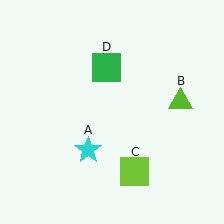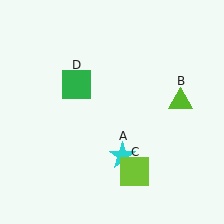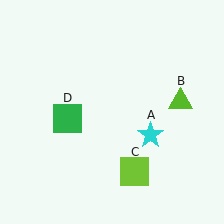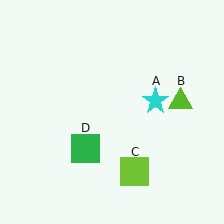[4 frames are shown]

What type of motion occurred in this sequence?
The cyan star (object A), green square (object D) rotated counterclockwise around the center of the scene.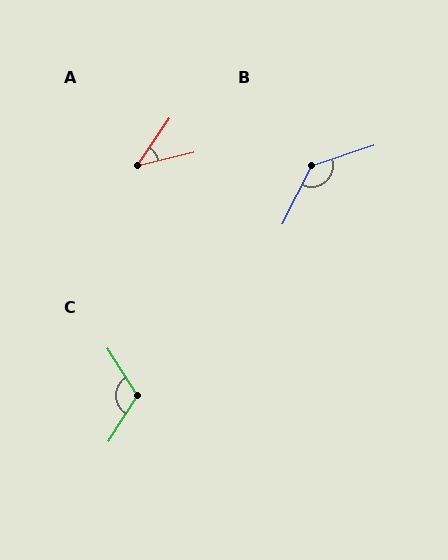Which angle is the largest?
B, at approximately 135 degrees.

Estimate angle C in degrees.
Approximately 116 degrees.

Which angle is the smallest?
A, at approximately 43 degrees.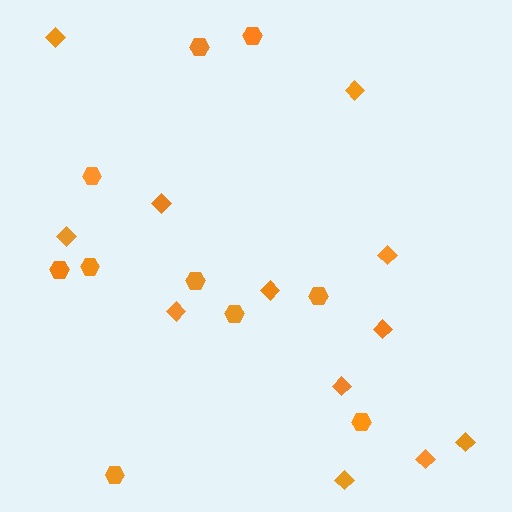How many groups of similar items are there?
There are 2 groups: one group of hexagons (10) and one group of diamonds (12).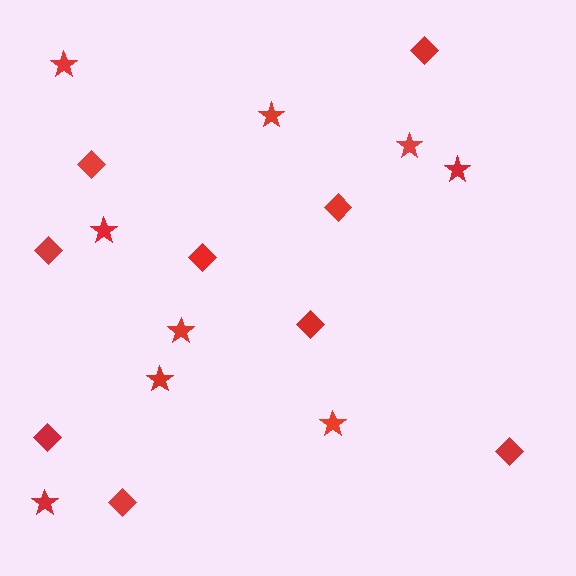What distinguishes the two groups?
There are 2 groups: one group of diamonds (9) and one group of stars (9).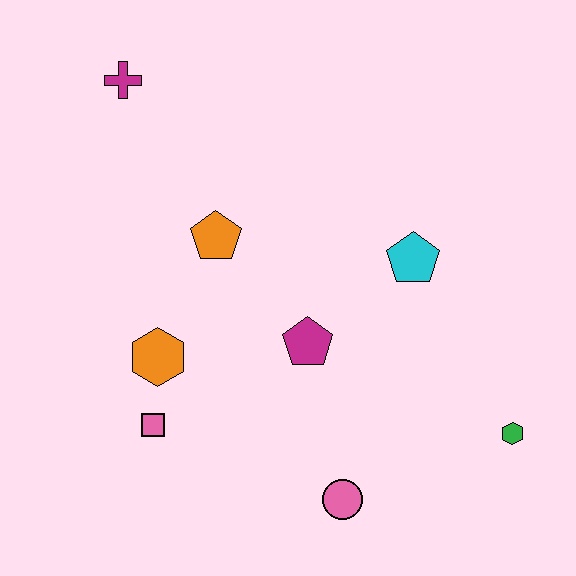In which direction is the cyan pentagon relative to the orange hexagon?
The cyan pentagon is to the right of the orange hexagon.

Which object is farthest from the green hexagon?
The magenta cross is farthest from the green hexagon.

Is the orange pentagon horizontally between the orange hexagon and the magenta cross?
No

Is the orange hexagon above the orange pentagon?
No